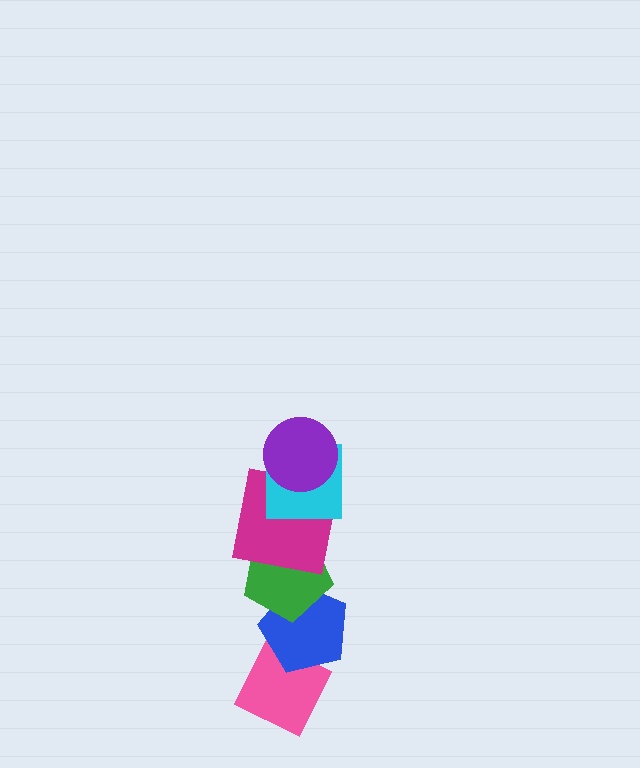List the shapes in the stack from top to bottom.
From top to bottom: the purple circle, the cyan square, the magenta square, the green pentagon, the blue pentagon, the pink diamond.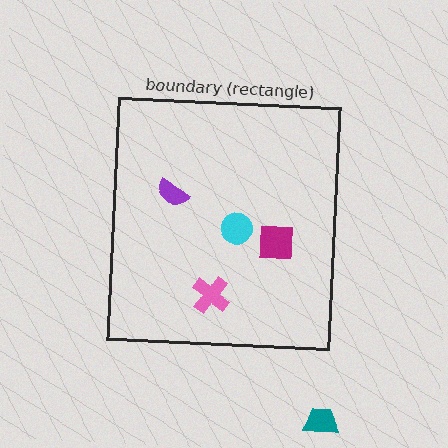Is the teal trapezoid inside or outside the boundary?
Outside.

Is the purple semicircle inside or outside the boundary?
Inside.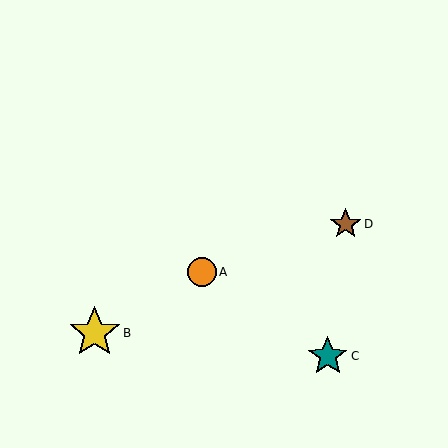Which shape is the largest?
The yellow star (labeled B) is the largest.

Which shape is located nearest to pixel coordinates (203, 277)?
The orange circle (labeled A) at (202, 272) is nearest to that location.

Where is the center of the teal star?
The center of the teal star is at (328, 356).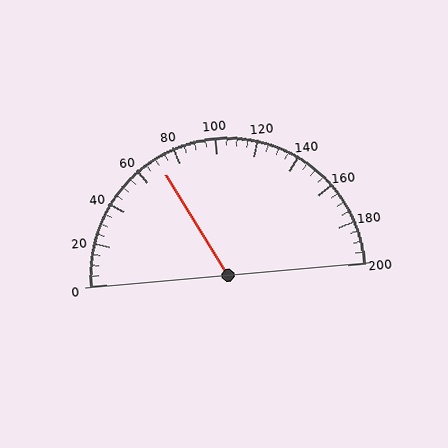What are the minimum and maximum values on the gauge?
The gauge ranges from 0 to 200.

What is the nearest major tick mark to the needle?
The nearest major tick mark is 80.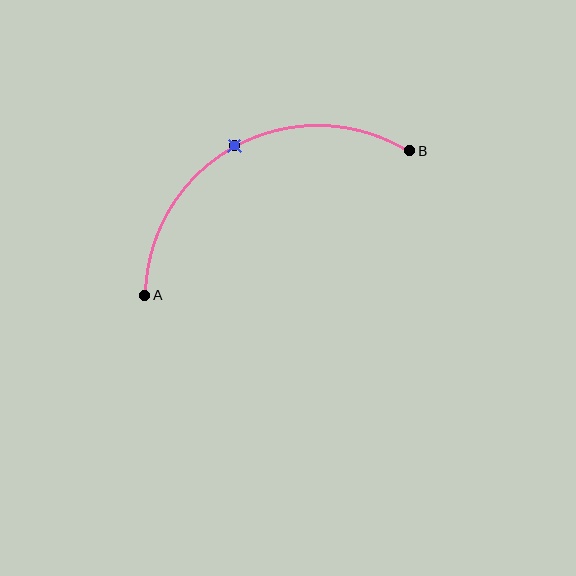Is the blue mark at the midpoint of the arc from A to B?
Yes. The blue mark lies on the arc at equal arc-length from both A and B — it is the arc midpoint.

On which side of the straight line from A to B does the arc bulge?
The arc bulges above the straight line connecting A and B.